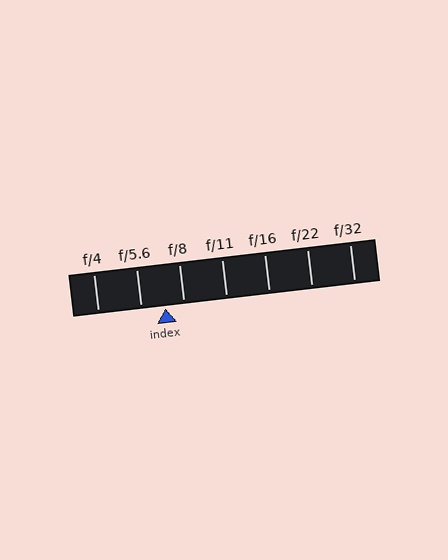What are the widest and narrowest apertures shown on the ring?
The widest aperture shown is f/4 and the narrowest is f/32.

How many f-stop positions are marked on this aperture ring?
There are 7 f-stop positions marked.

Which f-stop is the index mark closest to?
The index mark is closest to f/8.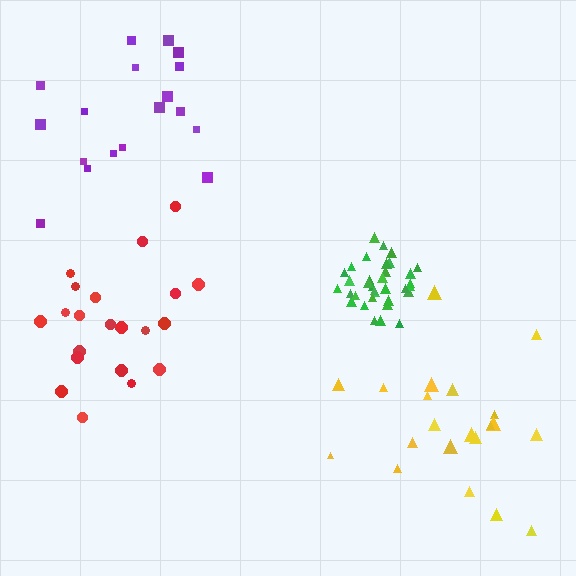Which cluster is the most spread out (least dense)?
Yellow.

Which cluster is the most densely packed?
Green.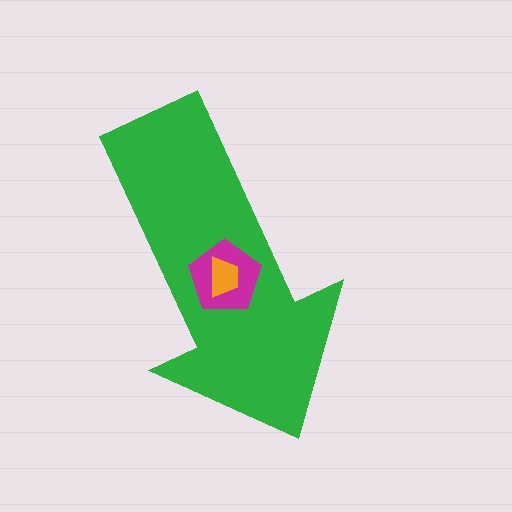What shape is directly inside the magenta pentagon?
The orange trapezoid.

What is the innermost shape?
The orange trapezoid.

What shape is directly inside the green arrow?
The magenta pentagon.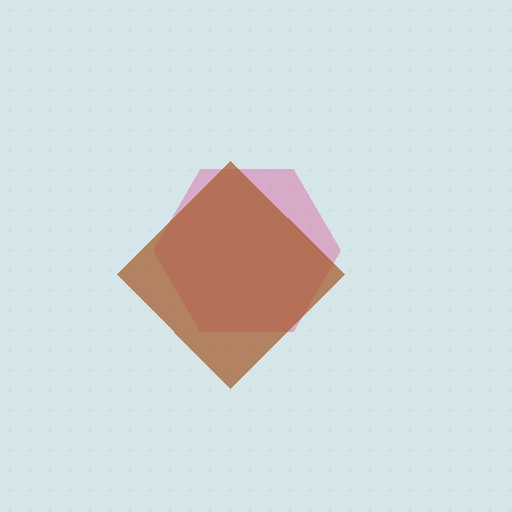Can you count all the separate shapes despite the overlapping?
Yes, there are 2 separate shapes.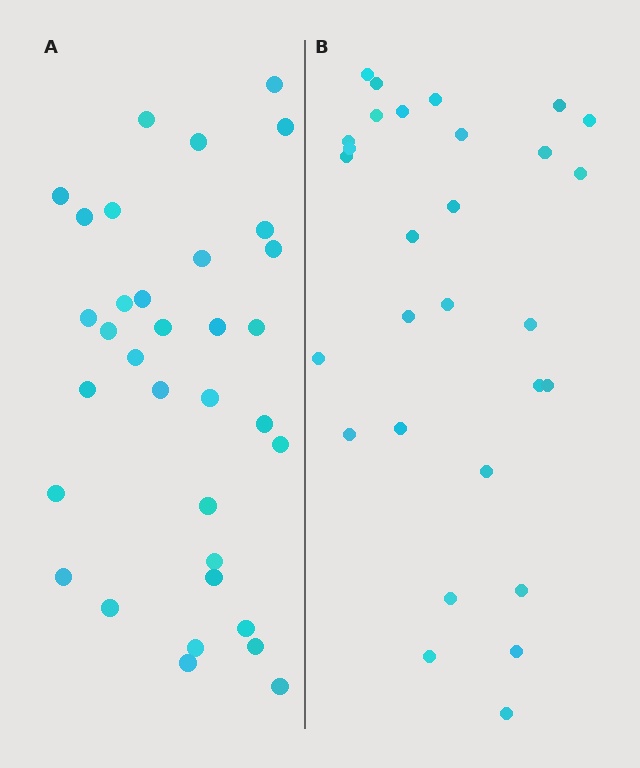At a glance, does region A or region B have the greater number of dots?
Region A (the left region) has more dots.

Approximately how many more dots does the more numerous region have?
Region A has about 5 more dots than region B.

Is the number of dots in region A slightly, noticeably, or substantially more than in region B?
Region A has only slightly more — the two regions are fairly close. The ratio is roughly 1.2 to 1.